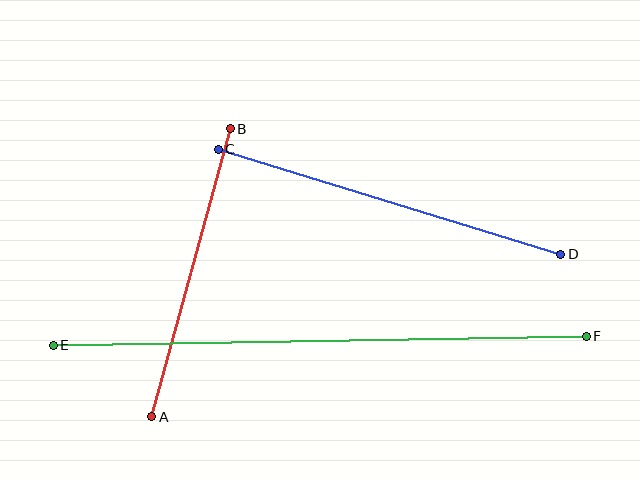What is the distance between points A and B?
The distance is approximately 299 pixels.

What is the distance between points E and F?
The distance is approximately 533 pixels.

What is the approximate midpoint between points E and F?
The midpoint is at approximately (320, 341) pixels.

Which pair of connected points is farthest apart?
Points E and F are farthest apart.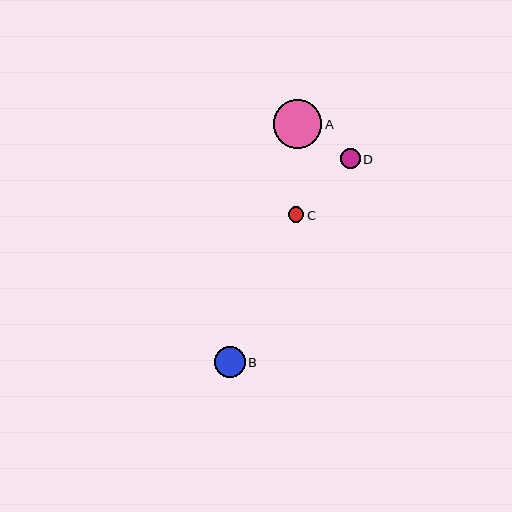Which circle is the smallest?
Circle C is the smallest with a size of approximately 15 pixels.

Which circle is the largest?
Circle A is the largest with a size of approximately 49 pixels.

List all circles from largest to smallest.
From largest to smallest: A, B, D, C.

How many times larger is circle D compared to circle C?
Circle D is approximately 1.3 times the size of circle C.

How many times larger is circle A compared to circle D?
Circle A is approximately 2.5 times the size of circle D.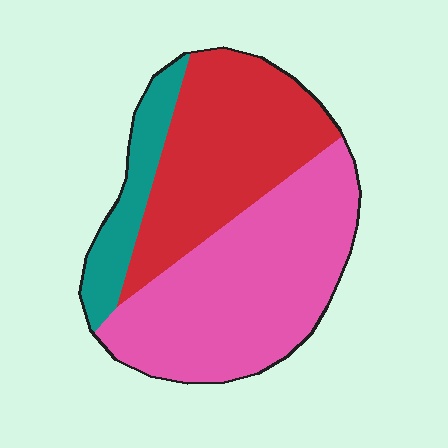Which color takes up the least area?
Teal, at roughly 15%.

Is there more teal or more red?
Red.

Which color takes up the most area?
Pink, at roughly 50%.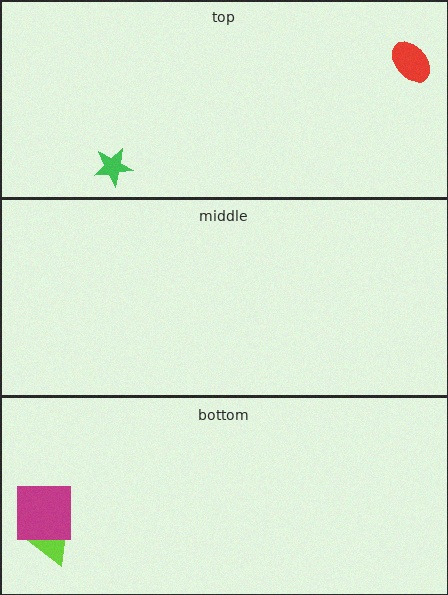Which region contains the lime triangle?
The bottom region.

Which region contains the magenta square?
The bottom region.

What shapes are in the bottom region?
The lime triangle, the magenta square.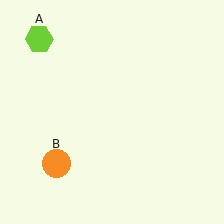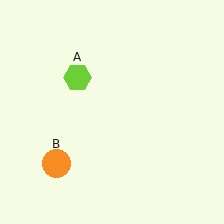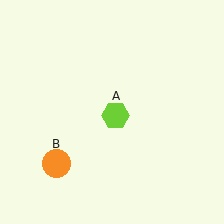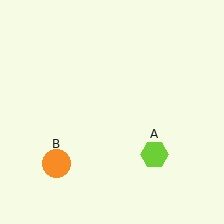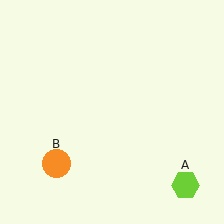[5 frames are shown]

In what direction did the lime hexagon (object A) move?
The lime hexagon (object A) moved down and to the right.